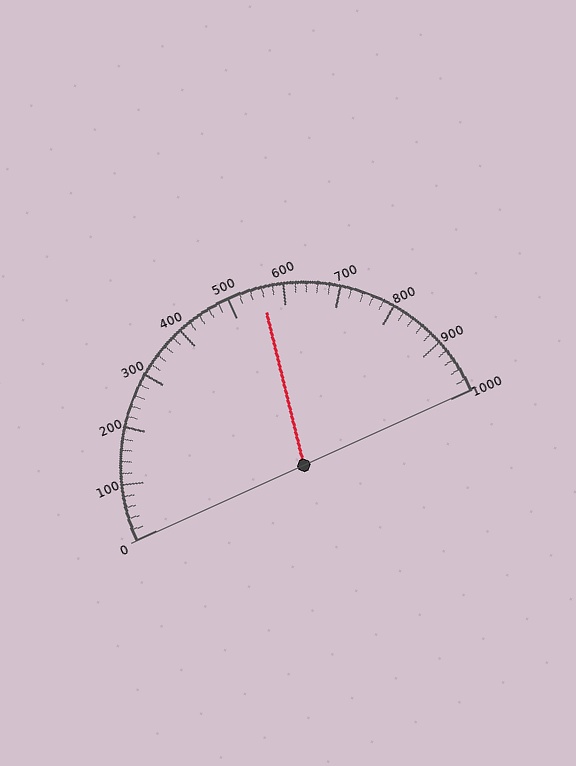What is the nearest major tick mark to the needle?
The nearest major tick mark is 600.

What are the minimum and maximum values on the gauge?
The gauge ranges from 0 to 1000.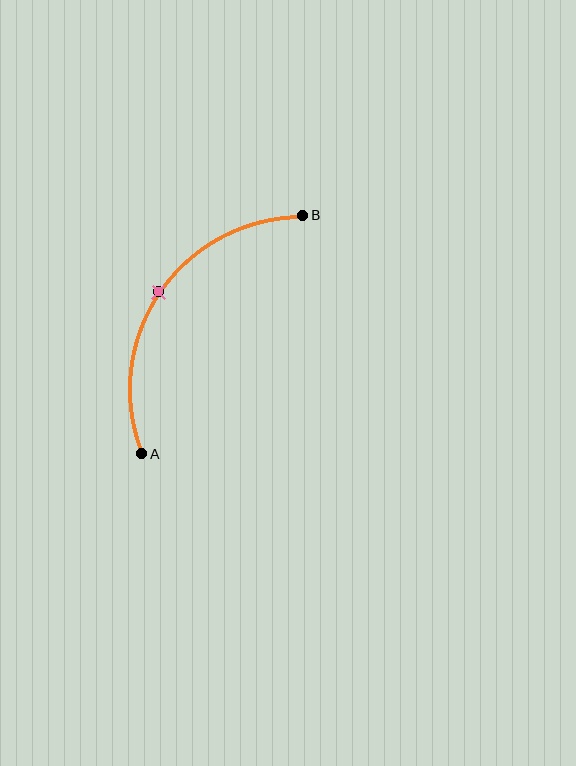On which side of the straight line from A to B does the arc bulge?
The arc bulges above and to the left of the straight line connecting A and B.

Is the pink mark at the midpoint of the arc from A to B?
Yes. The pink mark lies on the arc at equal arc-length from both A and B — it is the arc midpoint.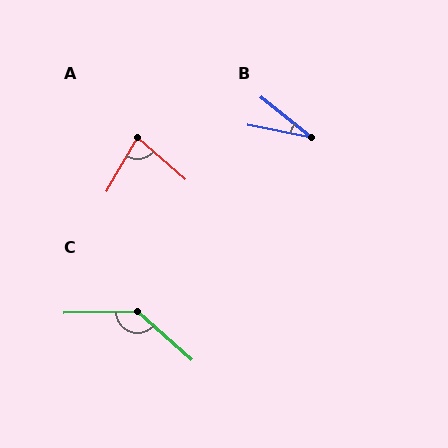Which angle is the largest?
C, at approximately 137 degrees.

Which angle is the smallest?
B, at approximately 28 degrees.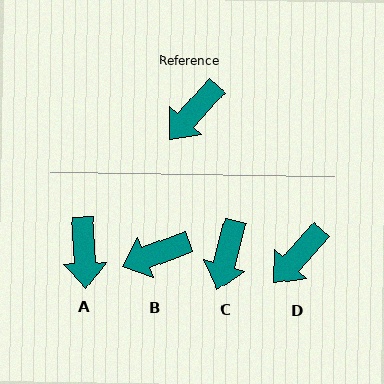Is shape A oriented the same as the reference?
No, it is off by about 45 degrees.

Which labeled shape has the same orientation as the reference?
D.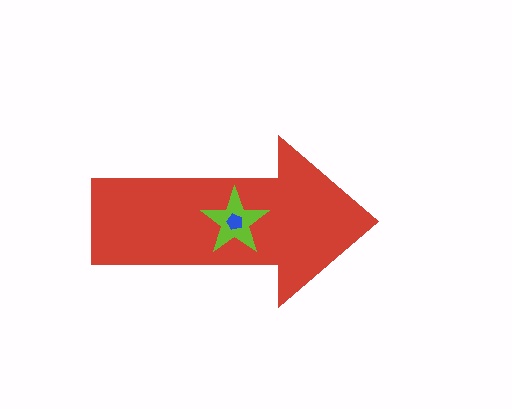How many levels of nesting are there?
3.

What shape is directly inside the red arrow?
The lime star.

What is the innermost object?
The blue pentagon.